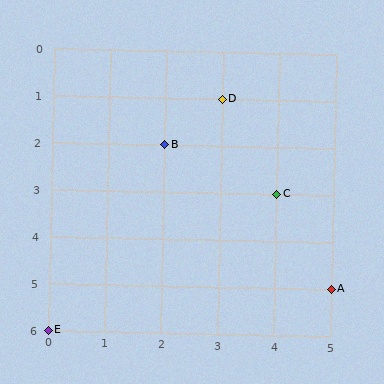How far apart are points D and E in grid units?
Points D and E are 3 columns and 5 rows apart (about 5.8 grid units diagonally).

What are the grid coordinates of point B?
Point B is at grid coordinates (2, 2).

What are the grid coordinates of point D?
Point D is at grid coordinates (3, 1).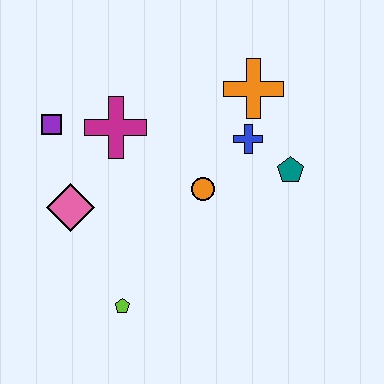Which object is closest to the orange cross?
The blue cross is closest to the orange cross.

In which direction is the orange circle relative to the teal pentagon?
The orange circle is to the left of the teal pentagon.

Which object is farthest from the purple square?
The teal pentagon is farthest from the purple square.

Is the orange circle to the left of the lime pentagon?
No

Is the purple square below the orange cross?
Yes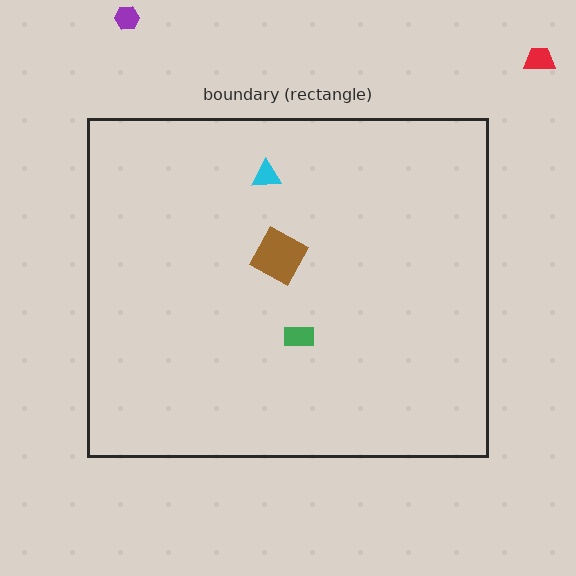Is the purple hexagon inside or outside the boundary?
Outside.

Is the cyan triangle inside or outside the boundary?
Inside.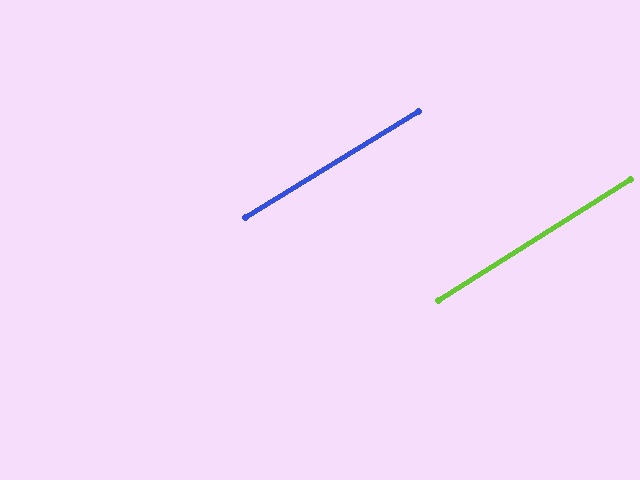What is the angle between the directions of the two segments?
Approximately 1 degree.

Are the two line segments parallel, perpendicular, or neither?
Parallel — their directions differ by only 0.8°.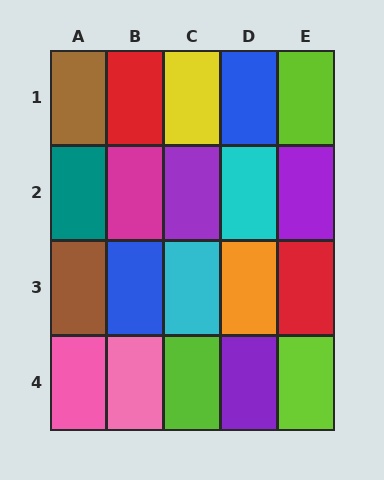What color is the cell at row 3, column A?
Brown.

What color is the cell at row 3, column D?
Orange.